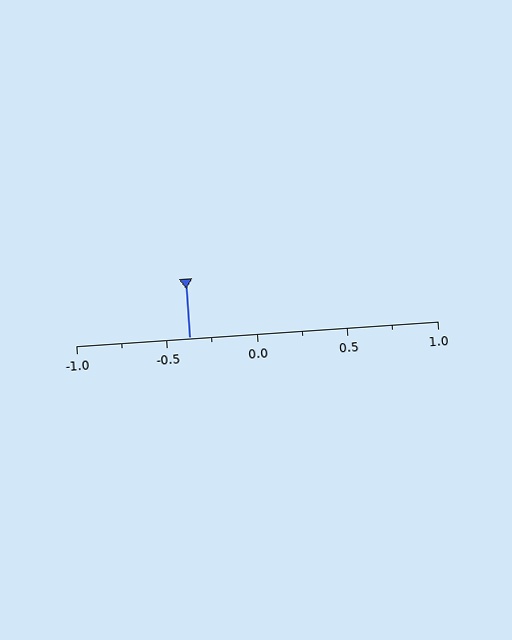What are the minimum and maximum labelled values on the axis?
The axis runs from -1.0 to 1.0.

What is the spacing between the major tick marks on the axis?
The major ticks are spaced 0.5 apart.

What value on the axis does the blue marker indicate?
The marker indicates approximately -0.38.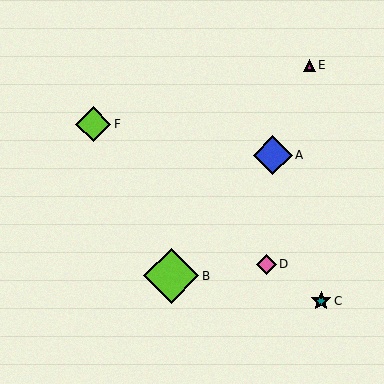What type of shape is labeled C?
Shape C is a teal star.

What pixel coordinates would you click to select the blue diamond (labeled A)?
Click at (273, 155) to select the blue diamond A.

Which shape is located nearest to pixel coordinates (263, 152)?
The blue diamond (labeled A) at (273, 155) is nearest to that location.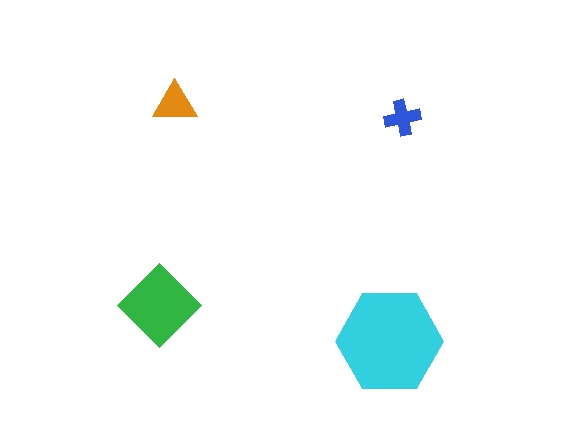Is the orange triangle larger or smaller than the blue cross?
Larger.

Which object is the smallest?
The blue cross.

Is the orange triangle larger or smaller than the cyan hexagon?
Smaller.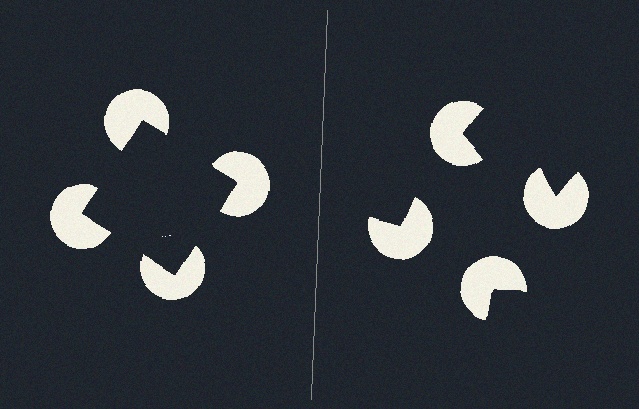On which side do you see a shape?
An illusory square appears on the left side. On the right side the wedge cuts are rotated, so no coherent shape forms.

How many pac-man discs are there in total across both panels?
8 — 4 on each side.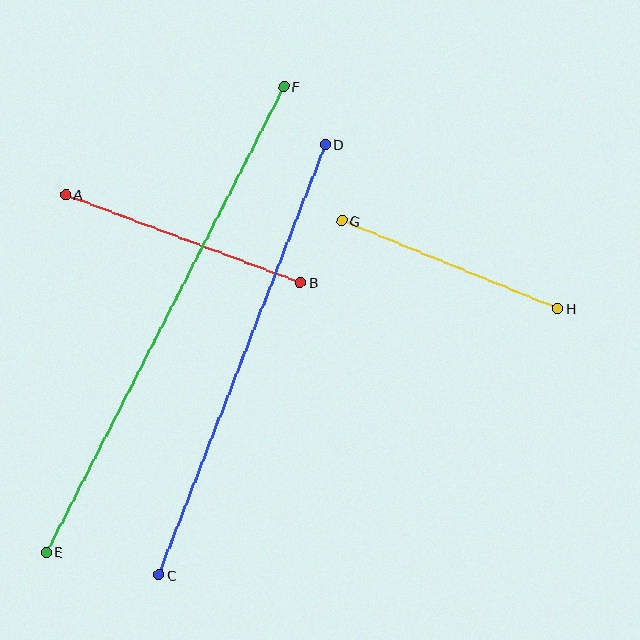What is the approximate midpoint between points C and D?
The midpoint is at approximately (242, 359) pixels.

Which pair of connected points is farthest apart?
Points E and F are farthest apart.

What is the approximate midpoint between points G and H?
The midpoint is at approximately (450, 264) pixels.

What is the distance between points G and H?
The distance is approximately 233 pixels.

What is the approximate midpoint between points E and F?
The midpoint is at approximately (165, 319) pixels.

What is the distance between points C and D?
The distance is approximately 462 pixels.